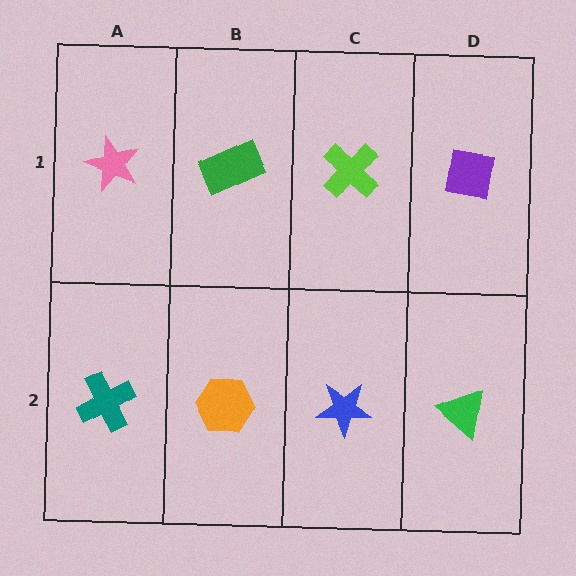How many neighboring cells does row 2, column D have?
2.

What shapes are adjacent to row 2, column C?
A lime cross (row 1, column C), an orange hexagon (row 2, column B), a green triangle (row 2, column D).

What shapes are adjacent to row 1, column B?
An orange hexagon (row 2, column B), a pink star (row 1, column A), a lime cross (row 1, column C).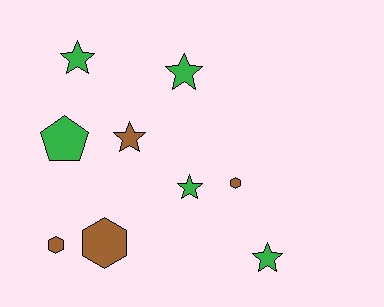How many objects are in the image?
There are 9 objects.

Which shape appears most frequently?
Star, with 5 objects.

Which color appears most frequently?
Green, with 5 objects.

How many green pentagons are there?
There is 1 green pentagon.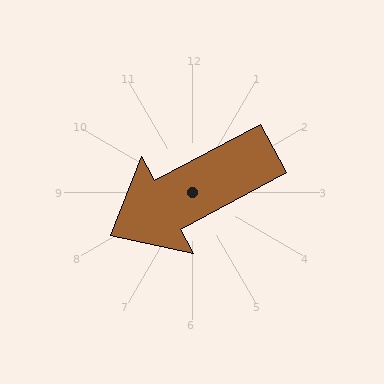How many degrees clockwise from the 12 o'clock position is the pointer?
Approximately 242 degrees.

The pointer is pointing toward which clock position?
Roughly 8 o'clock.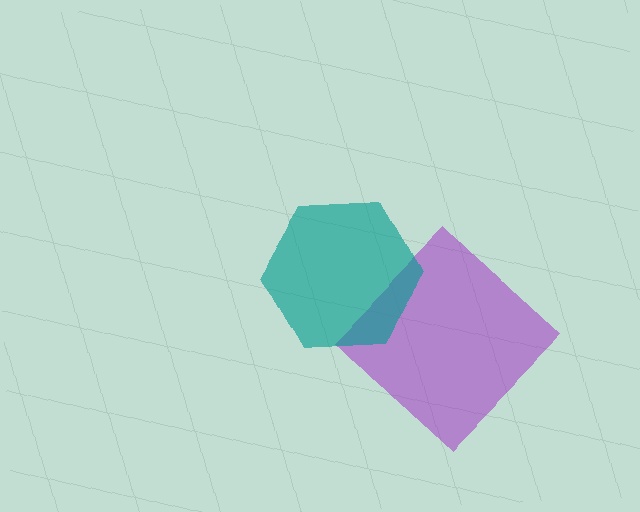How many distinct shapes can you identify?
There are 2 distinct shapes: a purple diamond, a teal hexagon.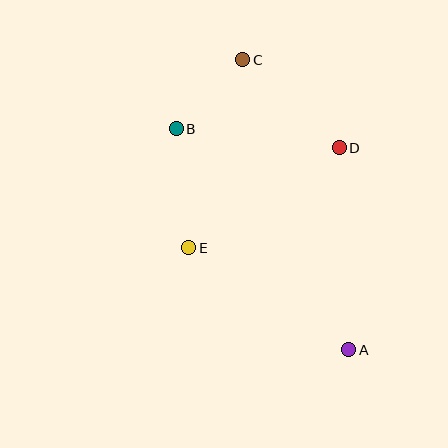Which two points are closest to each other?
Points B and C are closest to each other.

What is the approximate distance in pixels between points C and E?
The distance between C and E is approximately 196 pixels.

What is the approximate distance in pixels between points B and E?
The distance between B and E is approximately 120 pixels.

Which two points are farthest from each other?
Points A and C are farthest from each other.